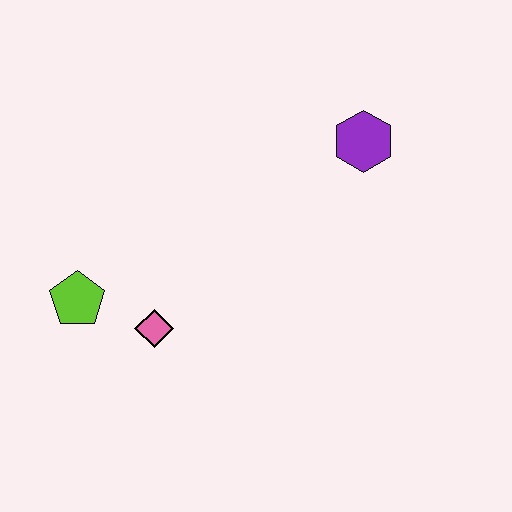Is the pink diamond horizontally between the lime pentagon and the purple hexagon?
Yes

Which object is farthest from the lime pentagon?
The purple hexagon is farthest from the lime pentagon.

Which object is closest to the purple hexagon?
The pink diamond is closest to the purple hexagon.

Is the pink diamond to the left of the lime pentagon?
No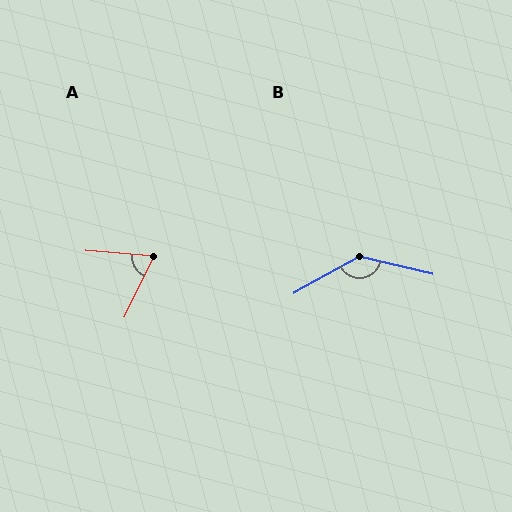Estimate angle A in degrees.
Approximately 69 degrees.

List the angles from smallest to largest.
A (69°), B (138°).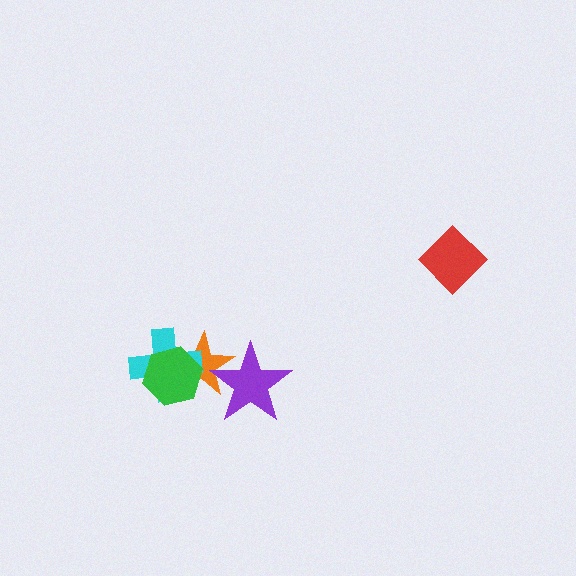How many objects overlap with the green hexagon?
2 objects overlap with the green hexagon.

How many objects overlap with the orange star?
3 objects overlap with the orange star.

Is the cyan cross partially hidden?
Yes, it is partially covered by another shape.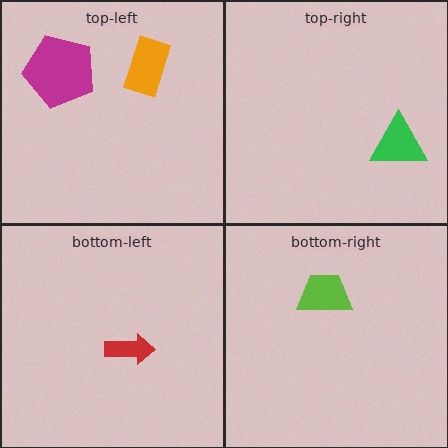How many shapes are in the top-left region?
2.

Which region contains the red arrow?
The bottom-left region.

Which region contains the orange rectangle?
The top-left region.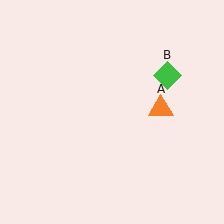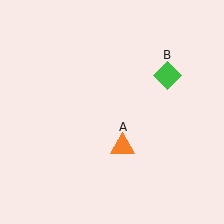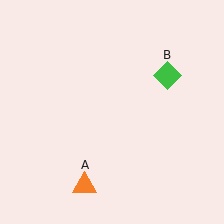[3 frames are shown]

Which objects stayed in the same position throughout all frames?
Green diamond (object B) remained stationary.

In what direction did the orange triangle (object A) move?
The orange triangle (object A) moved down and to the left.